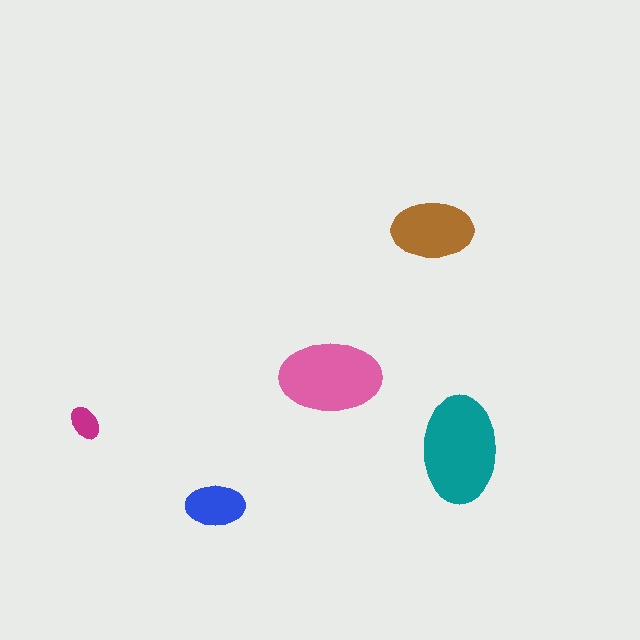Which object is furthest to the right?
The teal ellipse is rightmost.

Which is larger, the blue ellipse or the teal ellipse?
The teal one.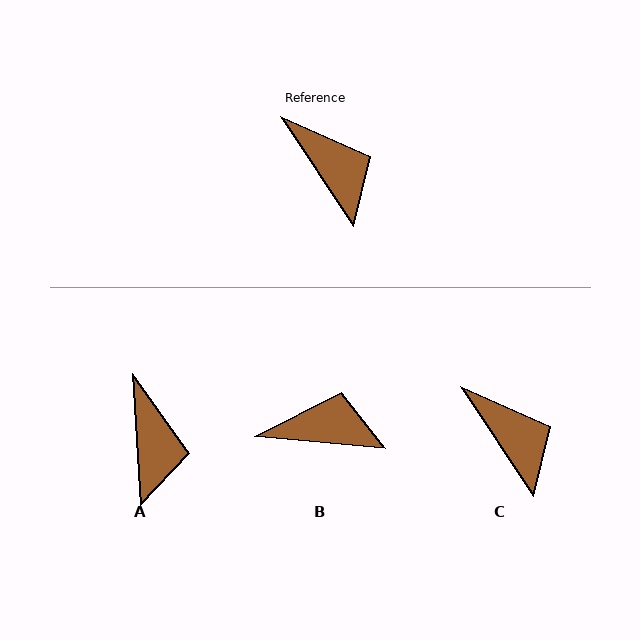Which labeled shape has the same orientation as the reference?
C.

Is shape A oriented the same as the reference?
No, it is off by about 30 degrees.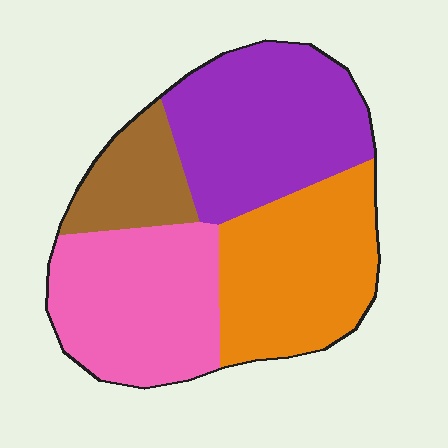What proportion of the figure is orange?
Orange covers 28% of the figure.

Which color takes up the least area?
Brown, at roughly 10%.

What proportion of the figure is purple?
Purple takes up about one third (1/3) of the figure.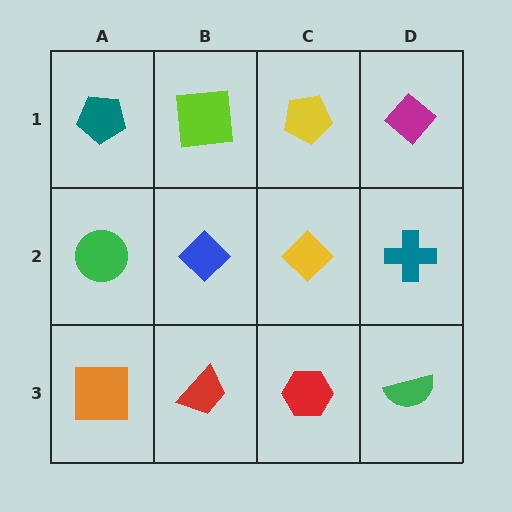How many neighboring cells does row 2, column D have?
3.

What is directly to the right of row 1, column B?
A yellow pentagon.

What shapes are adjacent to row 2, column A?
A teal pentagon (row 1, column A), an orange square (row 3, column A), a blue diamond (row 2, column B).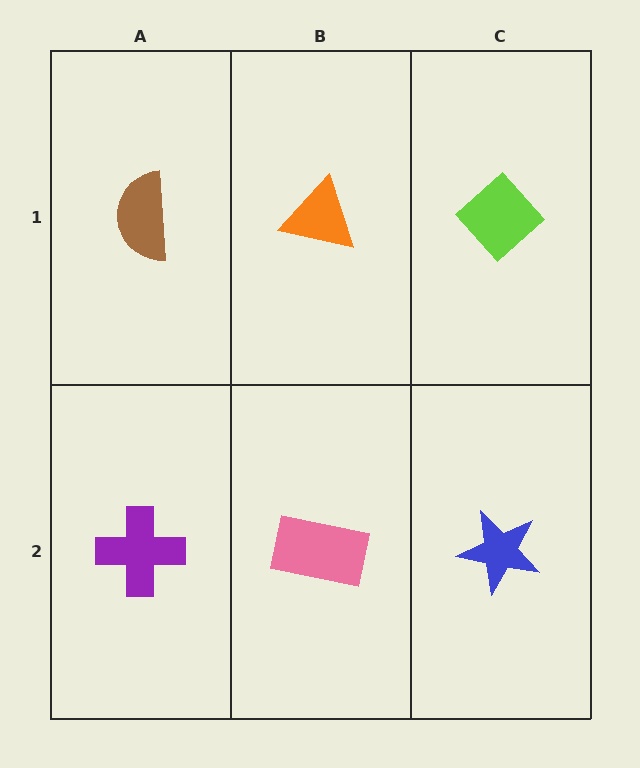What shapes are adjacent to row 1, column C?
A blue star (row 2, column C), an orange triangle (row 1, column B).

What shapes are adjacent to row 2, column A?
A brown semicircle (row 1, column A), a pink rectangle (row 2, column B).